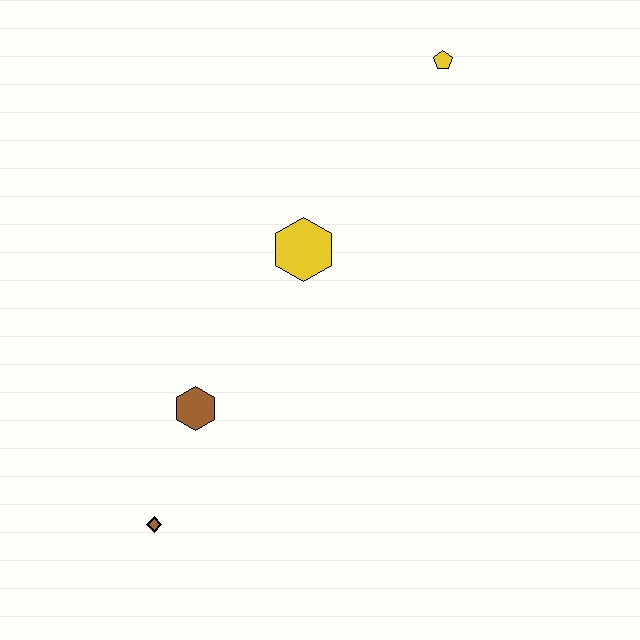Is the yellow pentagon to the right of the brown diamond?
Yes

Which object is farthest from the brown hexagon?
The yellow pentagon is farthest from the brown hexagon.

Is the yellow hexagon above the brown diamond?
Yes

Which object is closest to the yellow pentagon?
The yellow hexagon is closest to the yellow pentagon.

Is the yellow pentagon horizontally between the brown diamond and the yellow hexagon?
No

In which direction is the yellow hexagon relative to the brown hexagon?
The yellow hexagon is above the brown hexagon.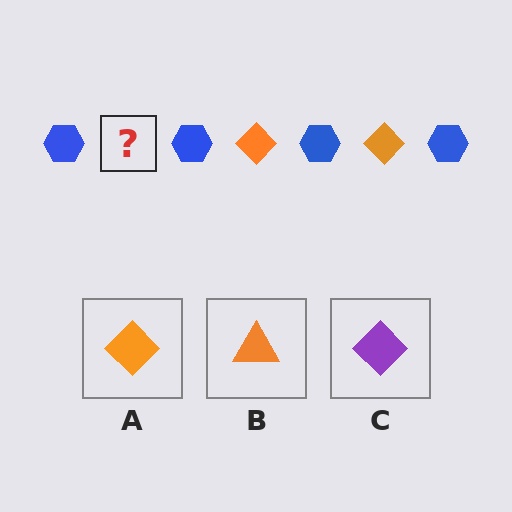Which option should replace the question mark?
Option A.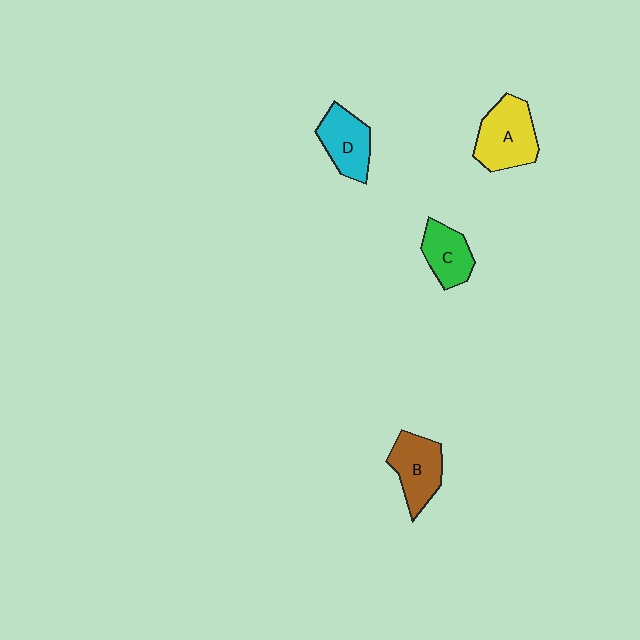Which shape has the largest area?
Shape A (yellow).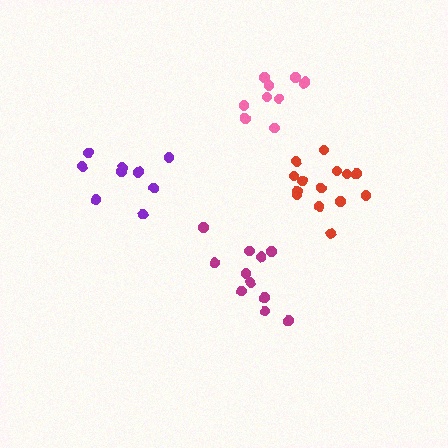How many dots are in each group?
Group 1: 14 dots, Group 2: 11 dots, Group 3: 10 dots, Group 4: 9 dots (44 total).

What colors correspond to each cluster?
The clusters are colored: red, magenta, pink, purple.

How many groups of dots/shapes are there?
There are 4 groups.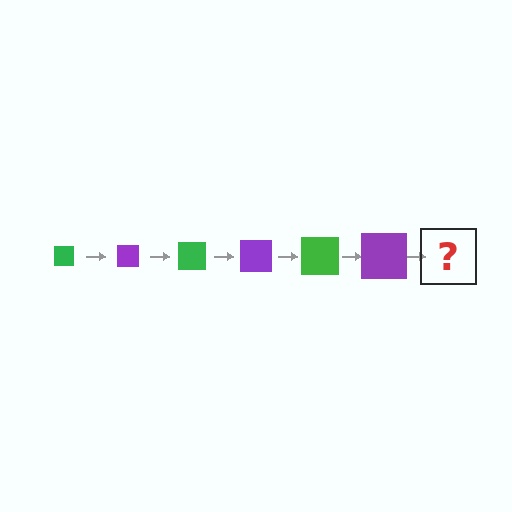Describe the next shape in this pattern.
It should be a green square, larger than the previous one.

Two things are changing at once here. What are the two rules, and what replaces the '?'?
The two rules are that the square grows larger each step and the color cycles through green and purple. The '?' should be a green square, larger than the previous one.